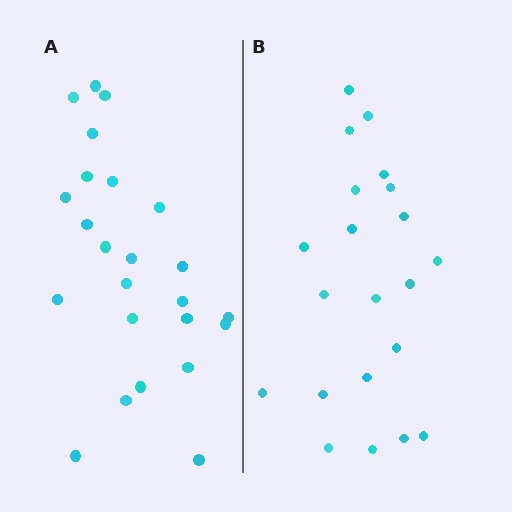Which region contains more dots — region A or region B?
Region A (the left region) has more dots.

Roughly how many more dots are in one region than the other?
Region A has just a few more — roughly 2 or 3 more dots than region B.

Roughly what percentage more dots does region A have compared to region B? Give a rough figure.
About 15% more.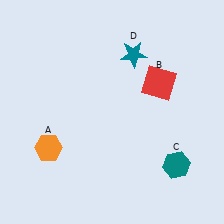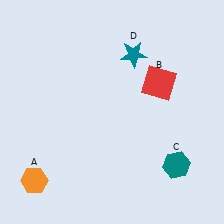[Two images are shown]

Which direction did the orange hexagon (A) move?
The orange hexagon (A) moved down.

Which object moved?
The orange hexagon (A) moved down.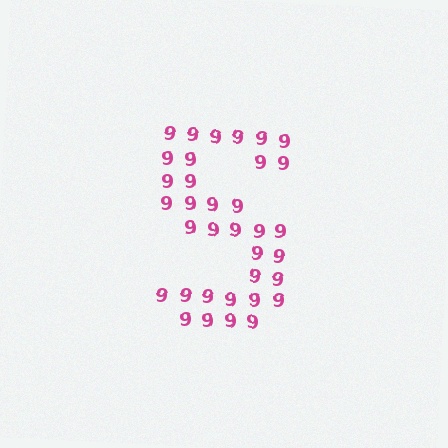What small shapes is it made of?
It is made of small digit 9's.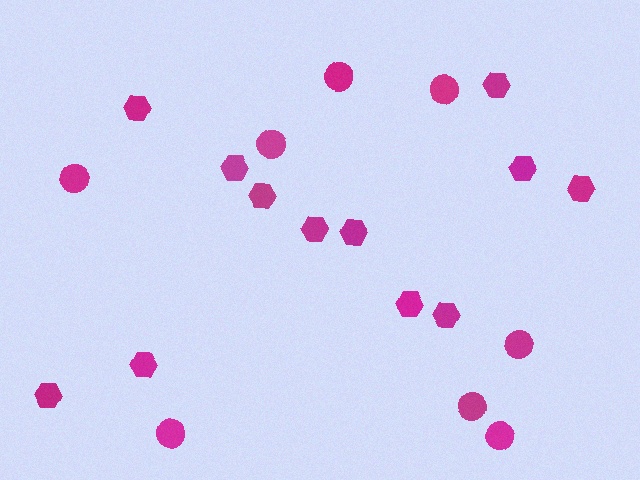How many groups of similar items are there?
There are 2 groups: one group of hexagons (12) and one group of circles (8).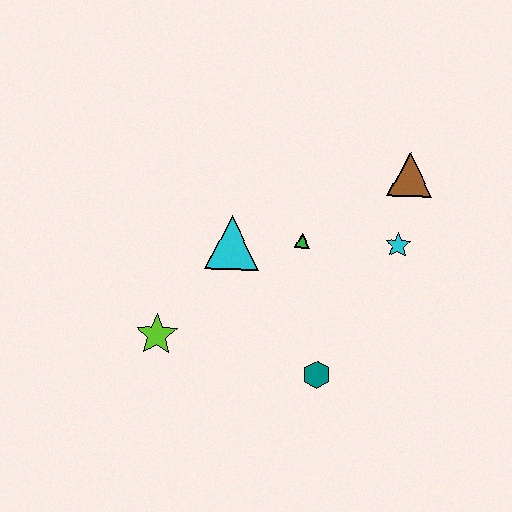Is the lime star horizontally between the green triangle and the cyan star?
No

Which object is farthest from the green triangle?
The lime star is farthest from the green triangle.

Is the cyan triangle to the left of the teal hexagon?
Yes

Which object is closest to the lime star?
The cyan triangle is closest to the lime star.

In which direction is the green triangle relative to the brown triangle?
The green triangle is to the left of the brown triangle.